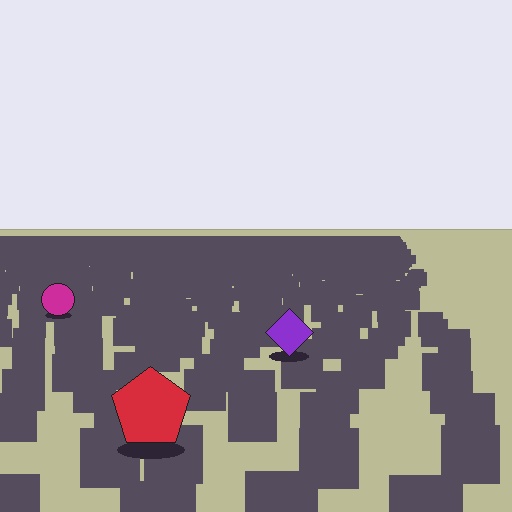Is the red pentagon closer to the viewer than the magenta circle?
Yes. The red pentagon is closer — you can tell from the texture gradient: the ground texture is coarser near it.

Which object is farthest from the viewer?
The magenta circle is farthest from the viewer. It appears smaller and the ground texture around it is denser.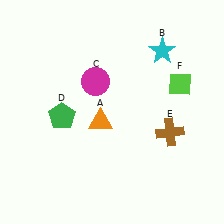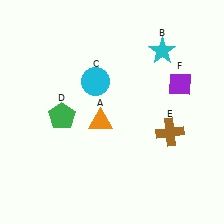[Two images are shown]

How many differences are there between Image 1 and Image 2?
There are 2 differences between the two images.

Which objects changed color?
C changed from magenta to cyan. F changed from lime to purple.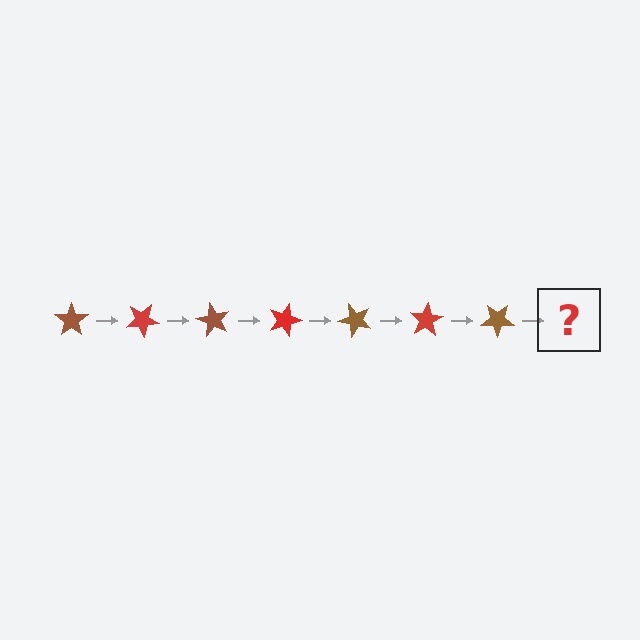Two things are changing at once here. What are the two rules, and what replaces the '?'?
The two rules are that it rotates 30 degrees each step and the color cycles through brown and red. The '?' should be a red star, rotated 210 degrees from the start.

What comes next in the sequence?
The next element should be a red star, rotated 210 degrees from the start.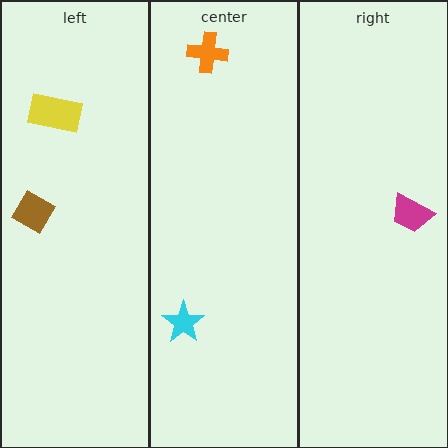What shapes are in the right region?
The magenta trapezoid.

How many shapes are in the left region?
2.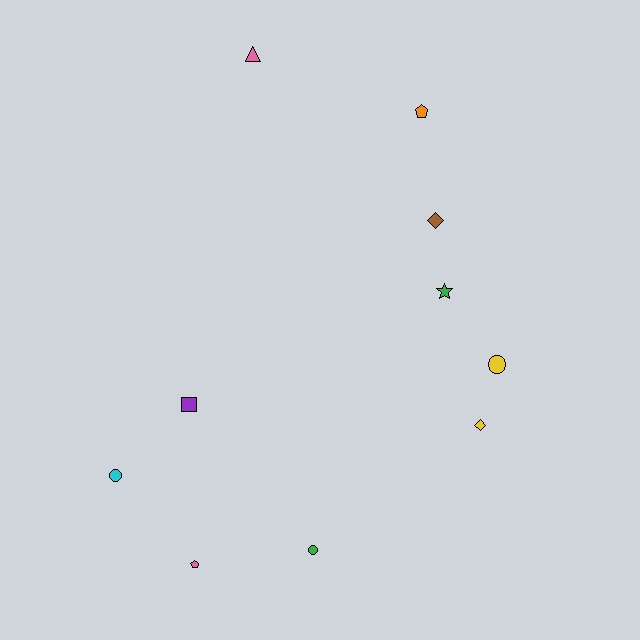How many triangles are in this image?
There is 1 triangle.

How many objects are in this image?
There are 10 objects.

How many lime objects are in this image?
There are no lime objects.